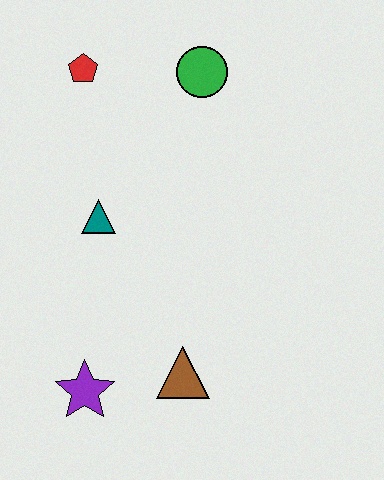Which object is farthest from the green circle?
The purple star is farthest from the green circle.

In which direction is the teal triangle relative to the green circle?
The teal triangle is below the green circle.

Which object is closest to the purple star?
The brown triangle is closest to the purple star.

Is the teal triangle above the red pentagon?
No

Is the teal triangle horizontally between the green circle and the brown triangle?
No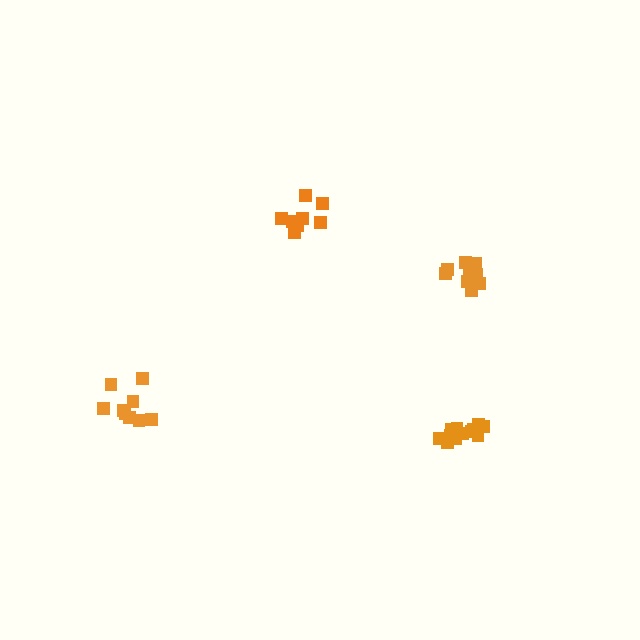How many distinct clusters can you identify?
There are 4 distinct clusters.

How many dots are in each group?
Group 1: 13 dots, Group 2: 8 dots, Group 3: 9 dots, Group 4: 9 dots (39 total).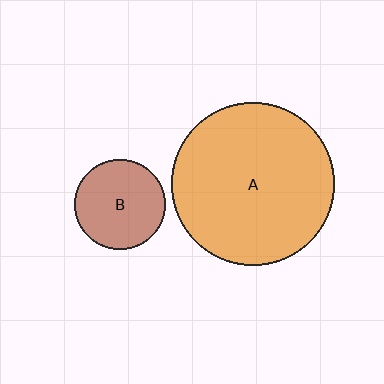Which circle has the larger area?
Circle A (orange).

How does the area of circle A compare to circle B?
Approximately 3.2 times.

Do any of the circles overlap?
No, none of the circles overlap.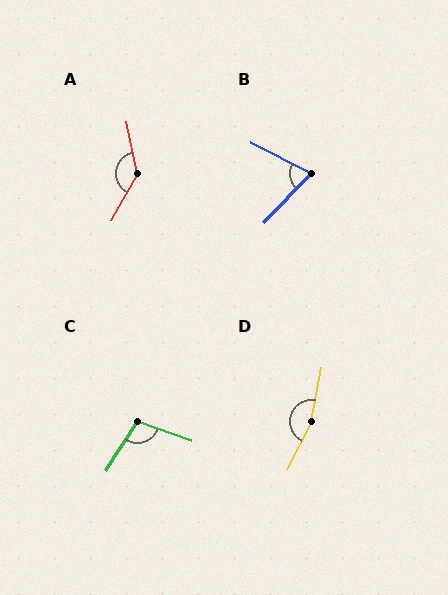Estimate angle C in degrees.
Approximately 103 degrees.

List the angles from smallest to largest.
B (73°), C (103°), A (140°), D (164°).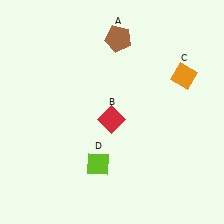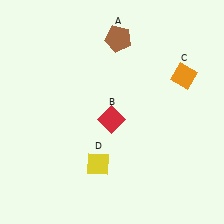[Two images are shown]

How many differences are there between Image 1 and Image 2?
There is 1 difference between the two images.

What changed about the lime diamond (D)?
In Image 1, D is lime. In Image 2, it changed to yellow.